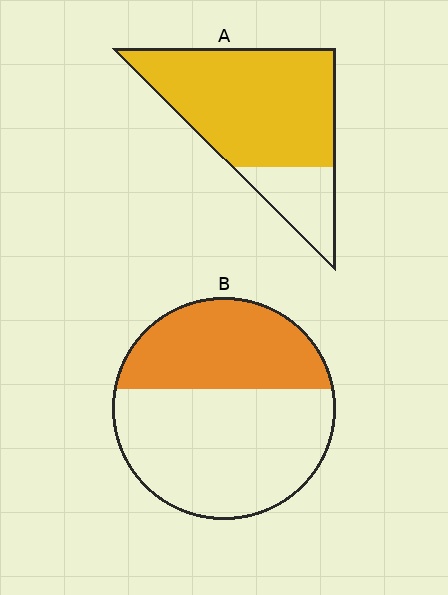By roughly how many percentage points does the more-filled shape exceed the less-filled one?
By roughly 40 percentage points (A over B).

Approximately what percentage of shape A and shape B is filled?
A is approximately 80% and B is approximately 40%.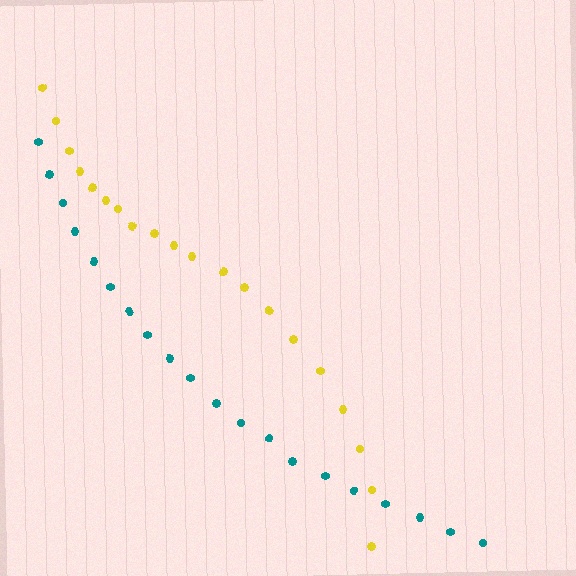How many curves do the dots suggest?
There are 2 distinct paths.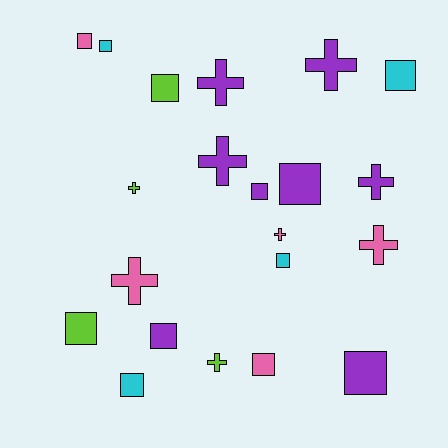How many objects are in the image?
There are 21 objects.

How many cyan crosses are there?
There are no cyan crosses.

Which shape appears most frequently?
Square, with 12 objects.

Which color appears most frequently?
Purple, with 8 objects.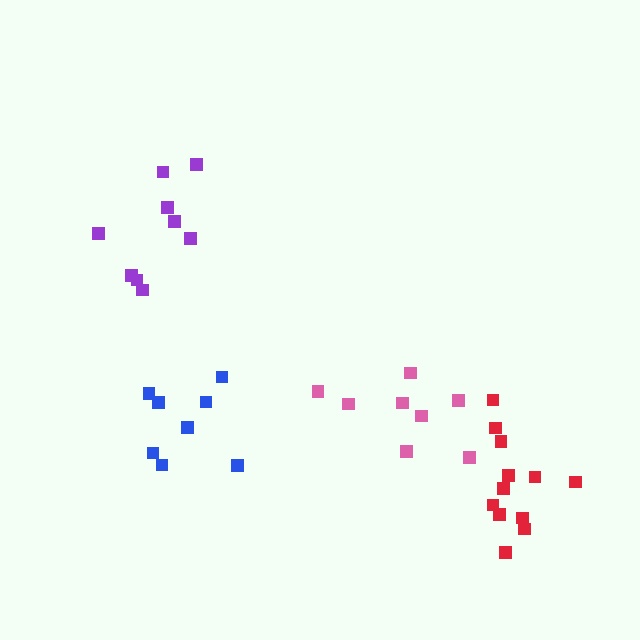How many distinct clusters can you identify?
There are 4 distinct clusters.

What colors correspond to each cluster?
The clusters are colored: pink, red, purple, blue.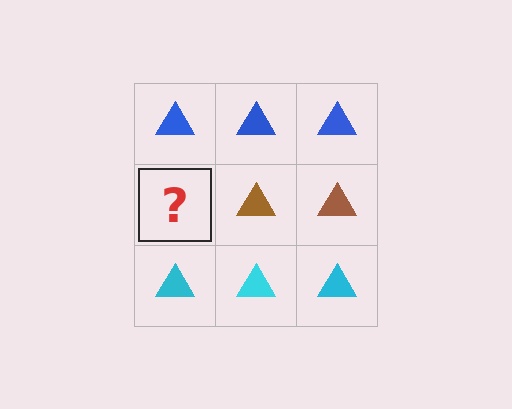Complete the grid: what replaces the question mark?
The question mark should be replaced with a brown triangle.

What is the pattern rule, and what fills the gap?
The rule is that each row has a consistent color. The gap should be filled with a brown triangle.